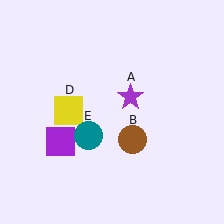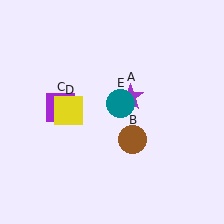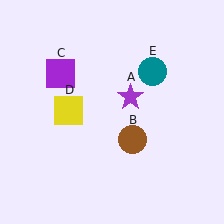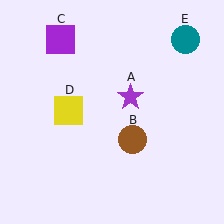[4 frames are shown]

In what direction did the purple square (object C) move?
The purple square (object C) moved up.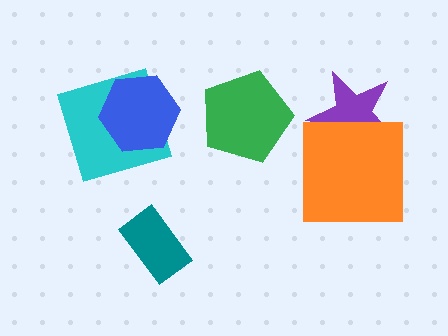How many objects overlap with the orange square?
1 object overlaps with the orange square.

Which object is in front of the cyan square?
The blue hexagon is in front of the cyan square.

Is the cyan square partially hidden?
Yes, it is partially covered by another shape.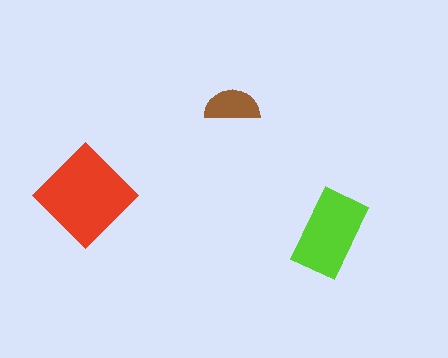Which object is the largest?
The red diamond.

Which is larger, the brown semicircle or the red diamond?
The red diamond.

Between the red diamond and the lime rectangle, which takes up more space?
The red diamond.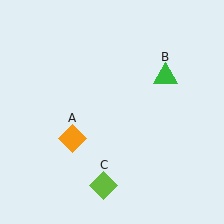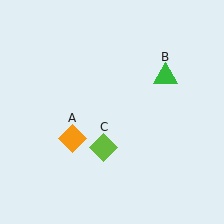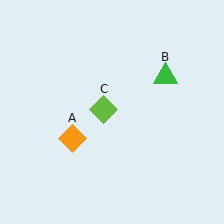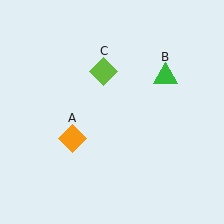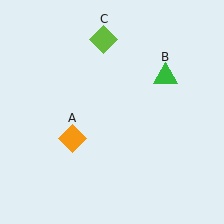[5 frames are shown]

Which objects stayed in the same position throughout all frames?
Orange diamond (object A) and green triangle (object B) remained stationary.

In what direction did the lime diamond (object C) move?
The lime diamond (object C) moved up.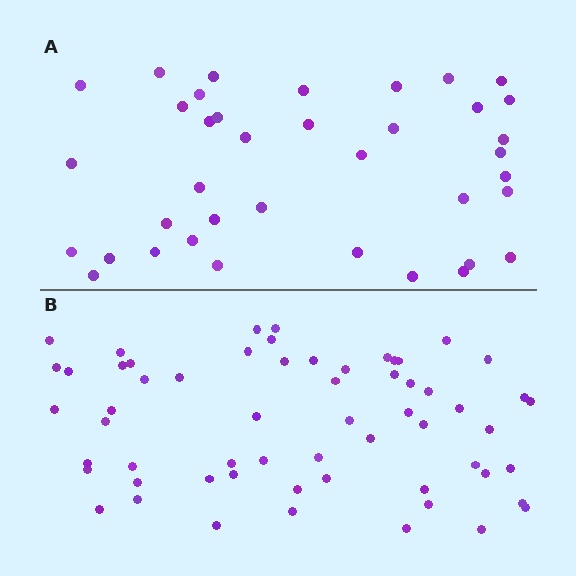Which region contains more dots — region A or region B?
Region B (the bottom region) has more dots.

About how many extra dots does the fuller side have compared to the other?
Region B has approximately 20 more dots than region A.